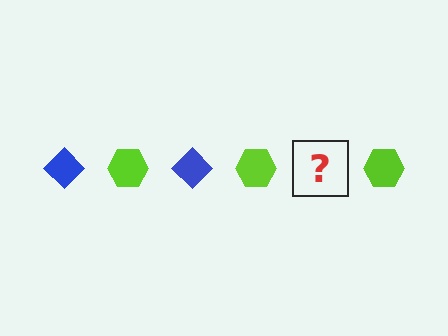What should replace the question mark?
The question mark should be replaced with a blue diamond.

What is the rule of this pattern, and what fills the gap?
The rule is that the pattern alternates between blue diamond and lime hexagon. The gap should be filled with a blue diamond.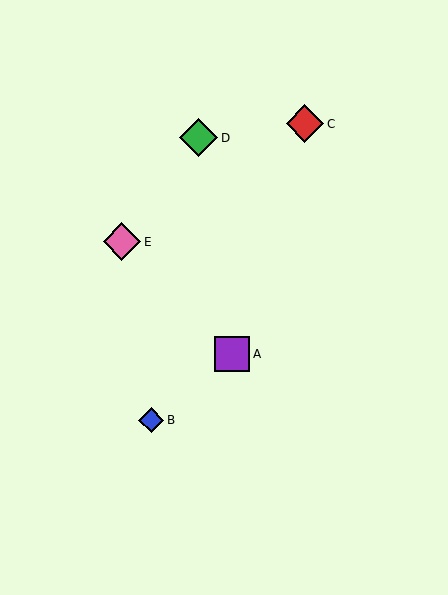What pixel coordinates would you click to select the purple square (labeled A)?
Click at (232, 354) to select the purple square A.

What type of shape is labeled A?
Shape A is a purple square.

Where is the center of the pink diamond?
The center of the pink diamond is at (122, 242).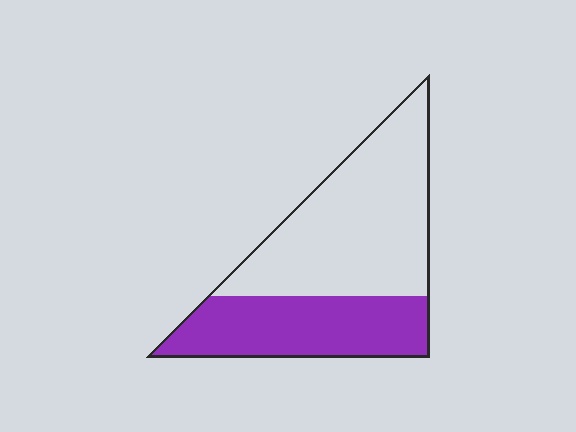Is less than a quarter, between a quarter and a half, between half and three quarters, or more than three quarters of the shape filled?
Between a quarter and a half.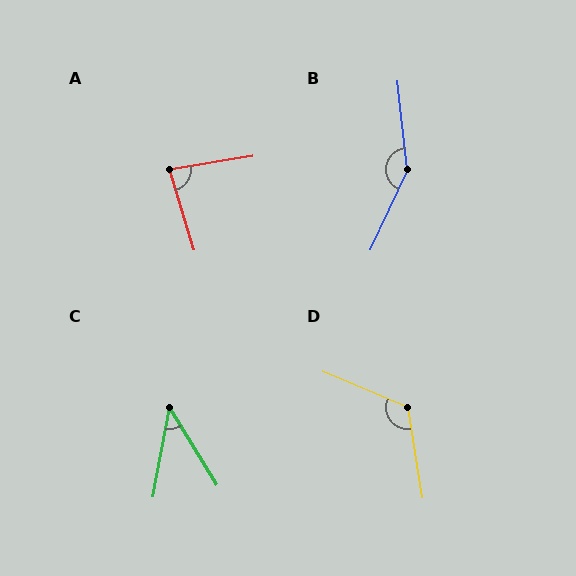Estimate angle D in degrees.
Approximately 122 degrees.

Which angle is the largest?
B, at approximately 149 degrees.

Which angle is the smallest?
C, at approximately 42 degrees.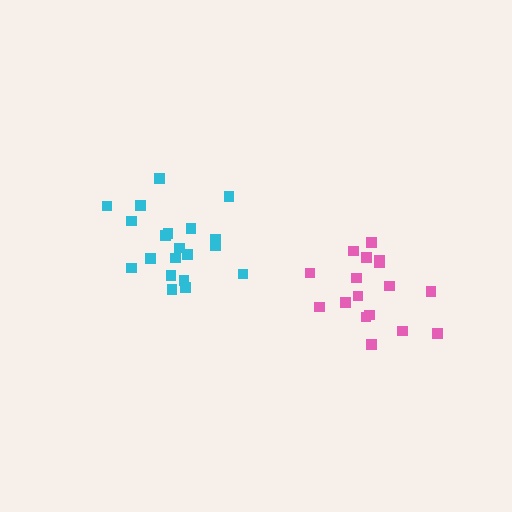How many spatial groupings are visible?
There are 2 spatial groupings.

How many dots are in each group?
Group 1: 17 dots, Group 2: 20 dots (37 total).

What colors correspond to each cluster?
The clusters are colored: pink, cyan.